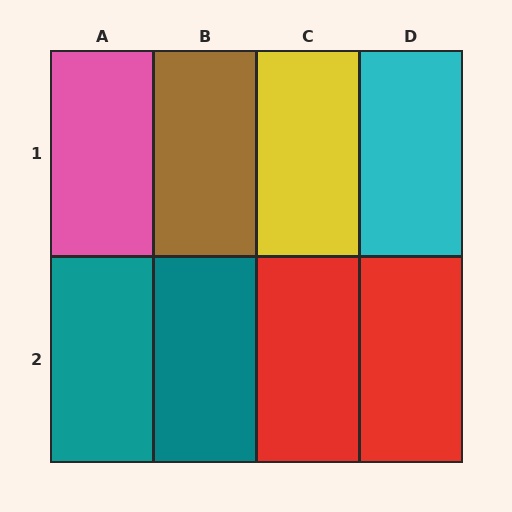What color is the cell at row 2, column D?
Red.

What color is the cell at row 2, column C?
Red.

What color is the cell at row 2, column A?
Teal.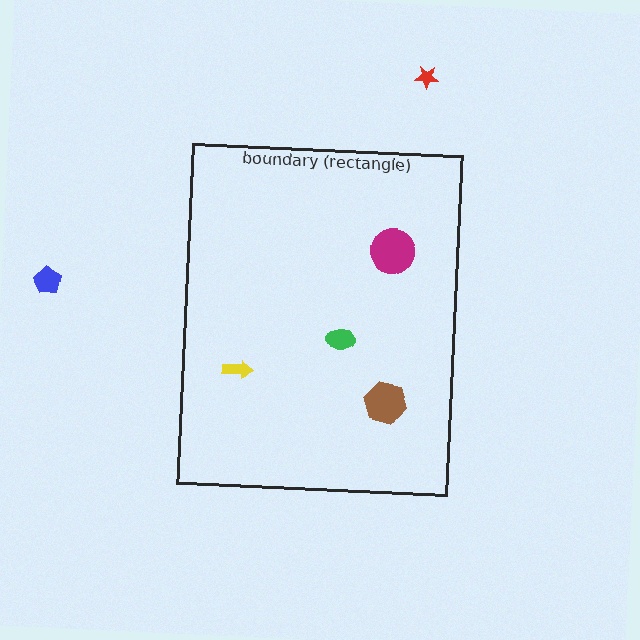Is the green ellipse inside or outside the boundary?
Inside.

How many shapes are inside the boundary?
4 inside, 2 outside.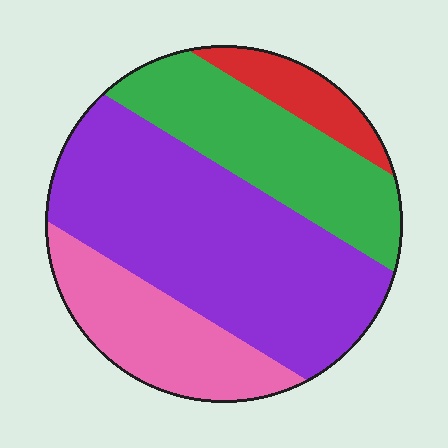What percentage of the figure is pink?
Pink covers about 20% of the figure.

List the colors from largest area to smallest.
From largest to smallest: purple, green, pink, red.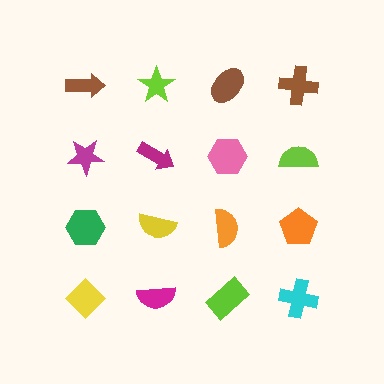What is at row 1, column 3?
A brown ellipse.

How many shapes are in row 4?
4 shapes.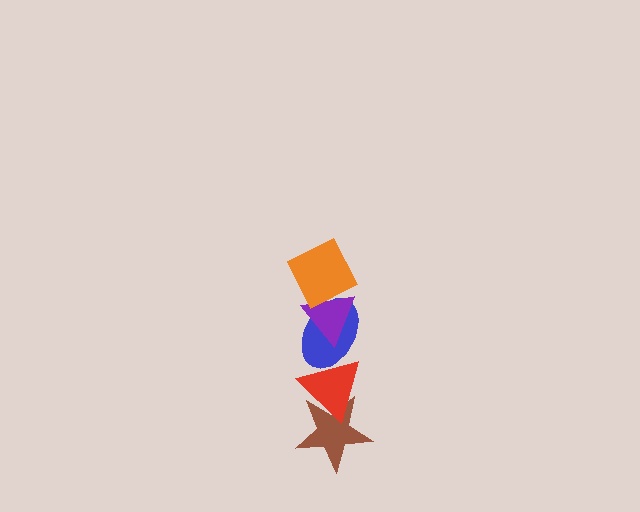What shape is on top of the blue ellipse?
The purple triangle is on top of the blue ellipse.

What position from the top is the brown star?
The brown star is 5th from the top.